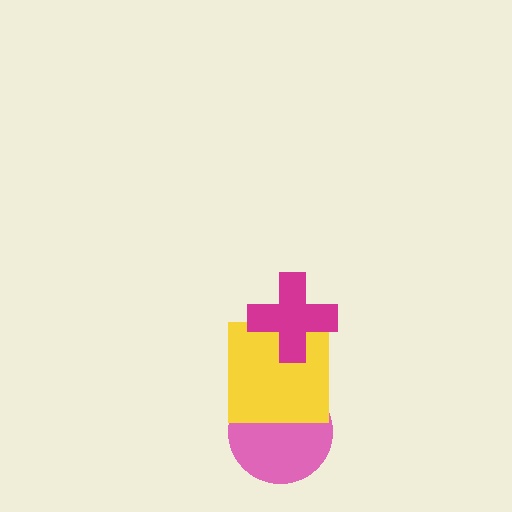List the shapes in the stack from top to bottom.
From top to bottom: the magenta cross, the yellow square, the pink circle.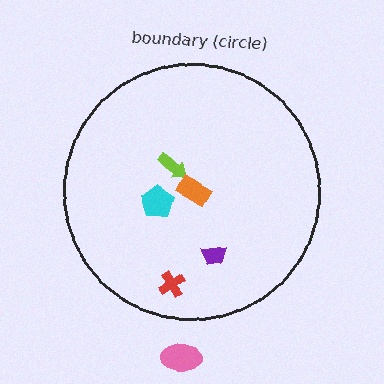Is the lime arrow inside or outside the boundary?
Inside.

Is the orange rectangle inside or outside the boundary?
Inside.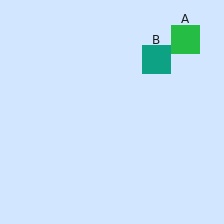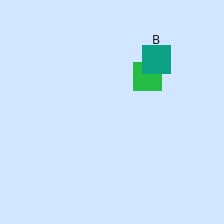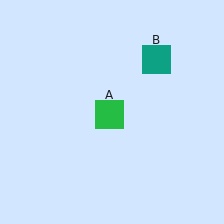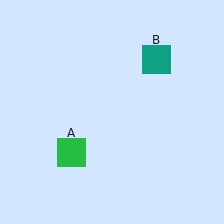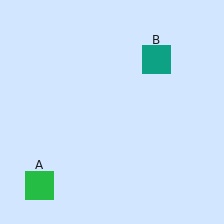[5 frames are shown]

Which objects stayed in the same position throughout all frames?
Teal square (object B) remained stationary.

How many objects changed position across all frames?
1 object changed position: green square (object A).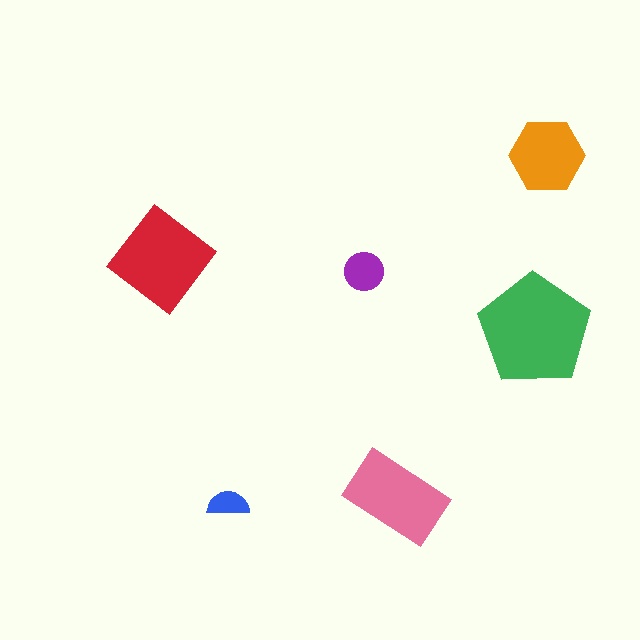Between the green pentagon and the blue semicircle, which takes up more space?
The green pentagon.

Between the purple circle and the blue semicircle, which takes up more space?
The purple circle.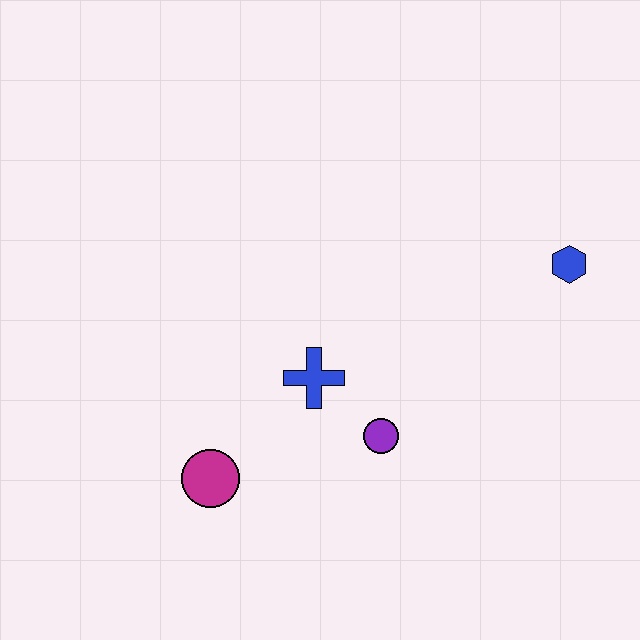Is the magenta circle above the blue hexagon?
No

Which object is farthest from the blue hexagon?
The magenta circle is farthest from the blue hexagon.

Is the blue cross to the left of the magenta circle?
No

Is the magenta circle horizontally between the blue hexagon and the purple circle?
No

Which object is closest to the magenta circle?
The blue cross is closest to the magenta circle.